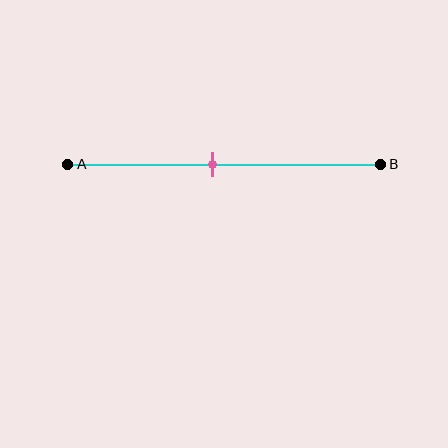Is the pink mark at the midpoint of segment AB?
No, the mark is at about 45% from A, not at the 50% midpoint.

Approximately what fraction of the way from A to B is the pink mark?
The pink mark is approximately 45% of the way from A to B.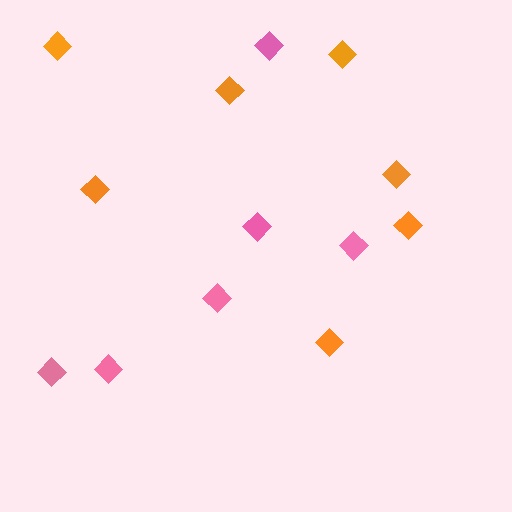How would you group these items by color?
There are 2 groups: one group of pink diamonds (6) and one group of orange diamonds (7).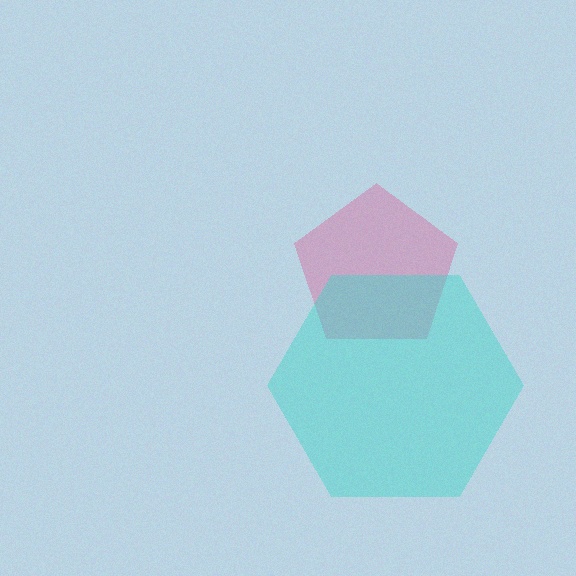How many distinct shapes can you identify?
There are 2 distinct shapes: a pink pentagon, a cyan hexagon.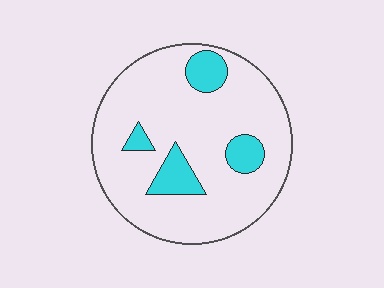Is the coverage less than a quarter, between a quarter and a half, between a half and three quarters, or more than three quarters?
Less than a quarter.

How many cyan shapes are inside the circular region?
4.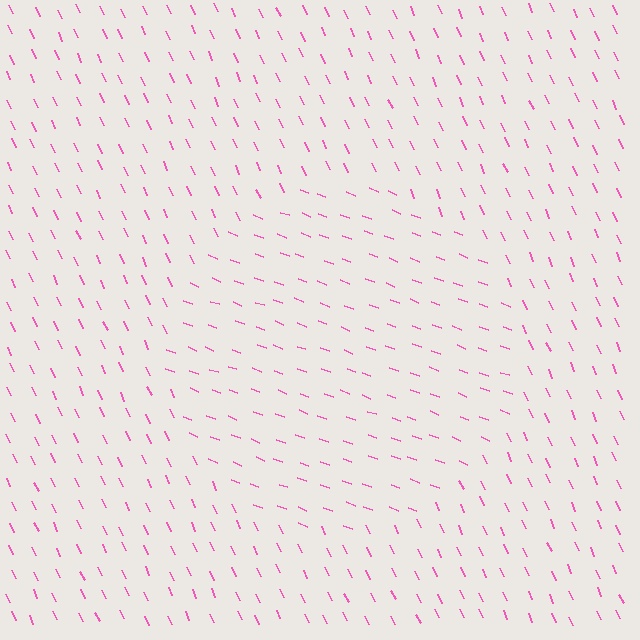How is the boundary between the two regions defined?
The boundary is defined purely by a change in line orientation (approximately 45 degrees difference). All lines are the same color and thickness.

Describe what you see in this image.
The image is filled with small pink line segments. A circle region in the image has lines oriented differently from the surrounding lines, creating a visible texture boundary.